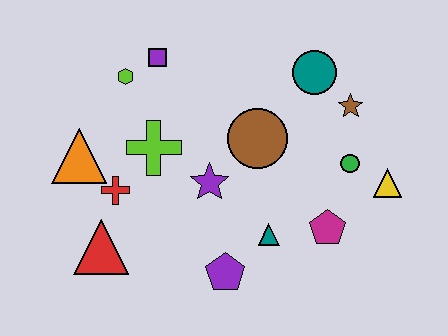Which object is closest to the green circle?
The yellow triangle is closest to the green circle.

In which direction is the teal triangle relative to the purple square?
The teal triangle is below the purple square.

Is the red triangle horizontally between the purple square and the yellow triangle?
No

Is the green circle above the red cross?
Yes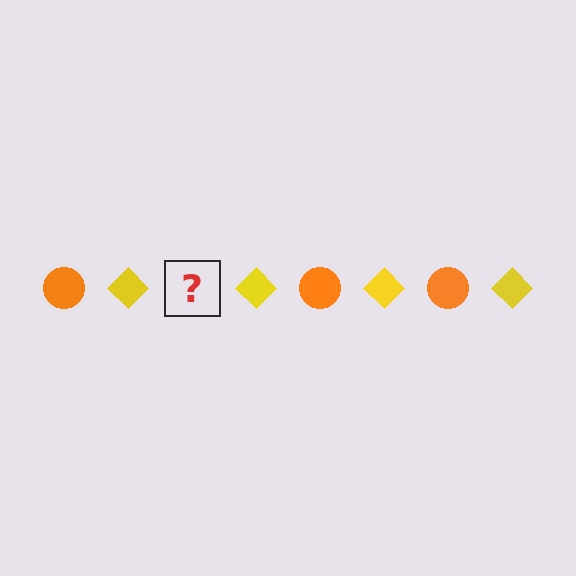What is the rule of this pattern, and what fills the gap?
The rule is that the pattern alternates between orange circle and yellow diamond. The gap should be filled with an orange circle.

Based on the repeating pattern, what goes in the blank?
The blank should be an orange circle.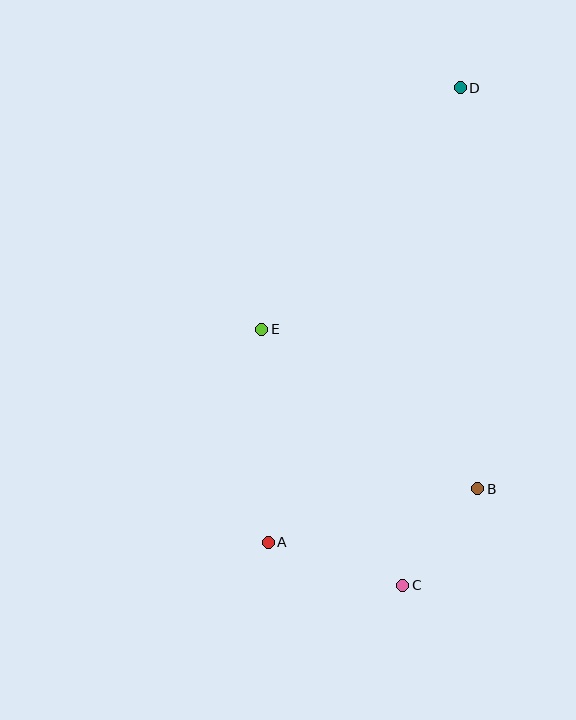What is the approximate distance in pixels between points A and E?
The distance between A and E is approximately 213 pixels.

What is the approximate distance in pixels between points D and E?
The distance between D and E is approximately 312 pixels.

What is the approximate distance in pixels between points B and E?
The distance between B and E is approximately 269 pixels.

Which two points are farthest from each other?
Points C and D are farthest from each other.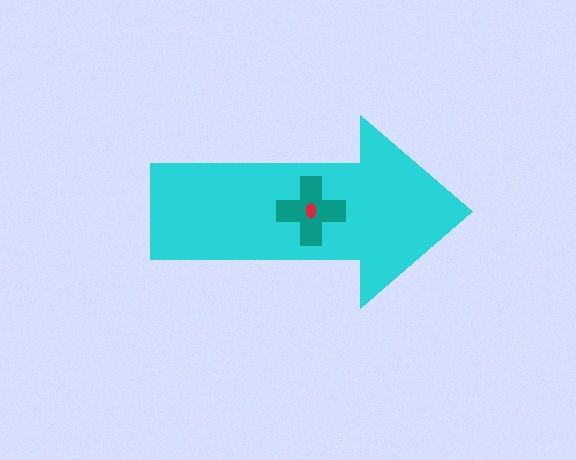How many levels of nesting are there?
3.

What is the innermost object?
The red ellipse.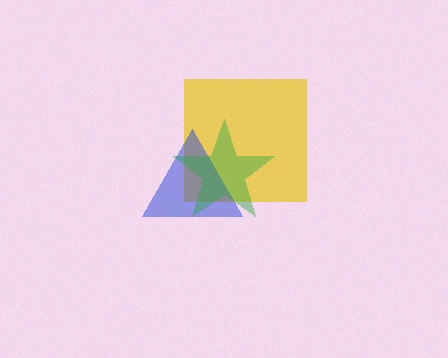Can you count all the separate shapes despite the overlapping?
Yes, there are 3 separate shapes.